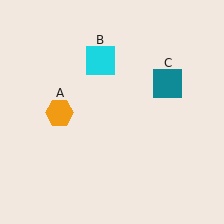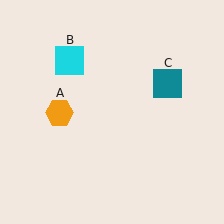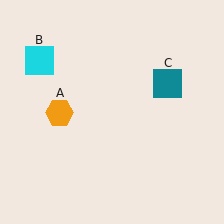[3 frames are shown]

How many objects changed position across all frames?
1 object changed position: cyan square (object B).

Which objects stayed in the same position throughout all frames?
Orange hexagon (object A) and teal square (object C) remained stationary.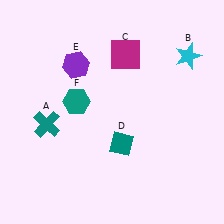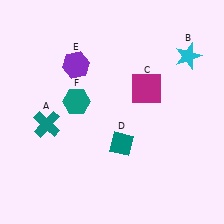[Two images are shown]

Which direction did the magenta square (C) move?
The magenta square (C) moved down.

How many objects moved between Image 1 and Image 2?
1 object moved between the two images.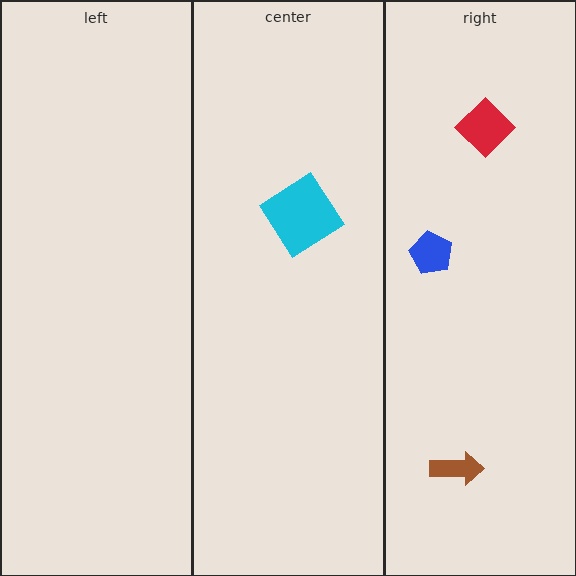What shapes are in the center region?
The cyan diamond.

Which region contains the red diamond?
The right region.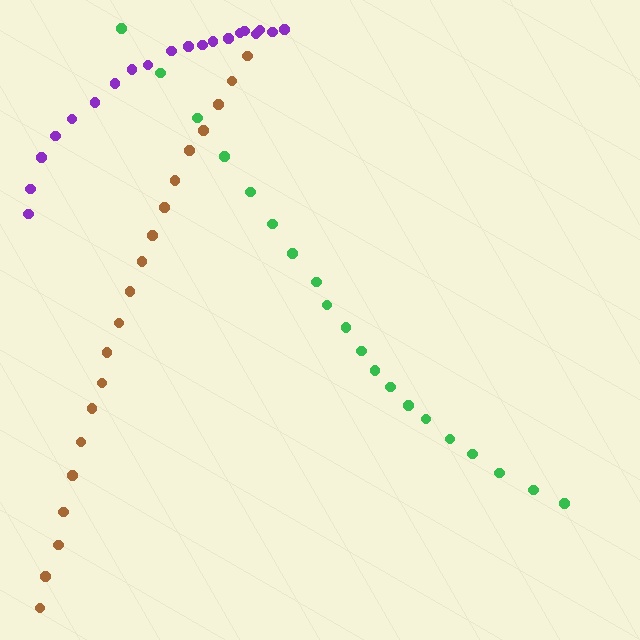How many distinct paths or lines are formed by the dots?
There are 3 distinct paths.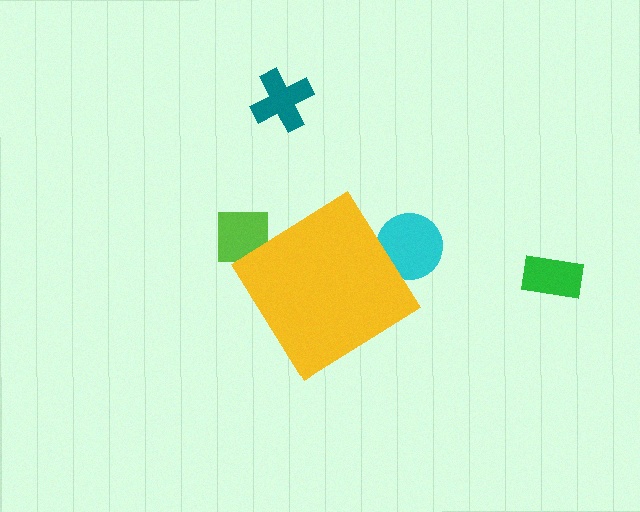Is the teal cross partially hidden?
No, the teal cross is fully visible.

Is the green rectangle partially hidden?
No, the green rectangle is fully visible.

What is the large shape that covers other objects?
A yellow diamond.